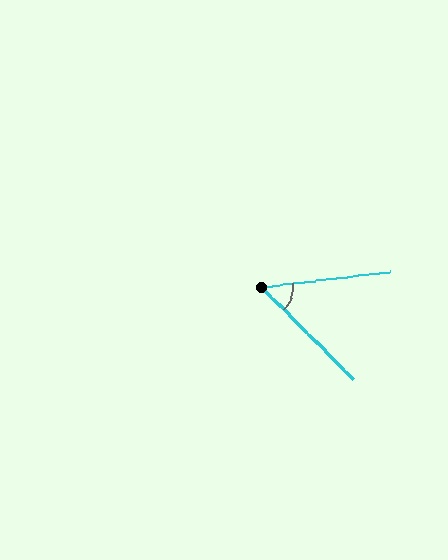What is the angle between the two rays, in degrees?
Approximately 52 degrees.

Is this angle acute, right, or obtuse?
It is acute.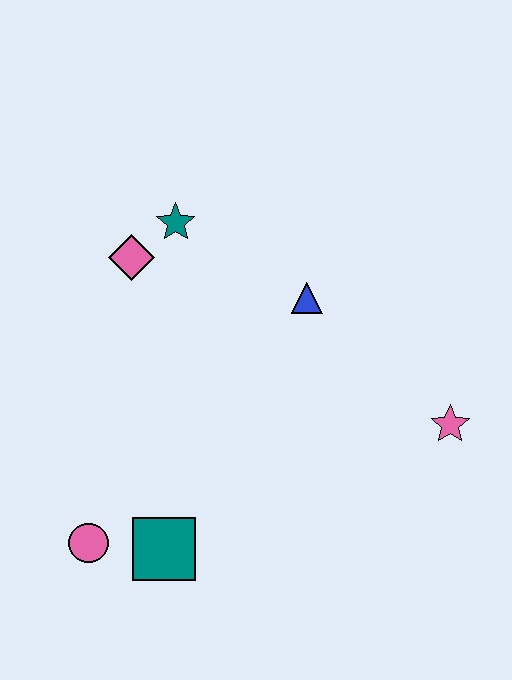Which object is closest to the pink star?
The blue triangle is closest to the pink star.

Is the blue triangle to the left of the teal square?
No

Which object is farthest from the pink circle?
The pink star is farthest from the pink circle.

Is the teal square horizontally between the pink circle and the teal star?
Yes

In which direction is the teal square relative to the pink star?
The teal square is to the left of the pink star.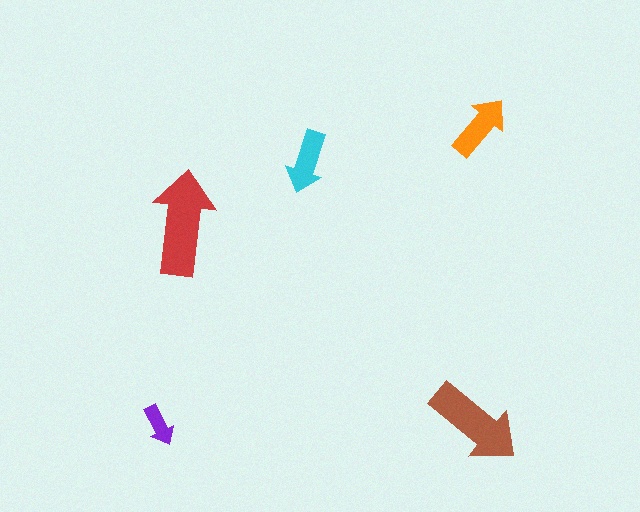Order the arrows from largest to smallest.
the red one, the brown one, the orange one, the cyan one, the purple one.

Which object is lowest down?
The purple arrow is bottommost.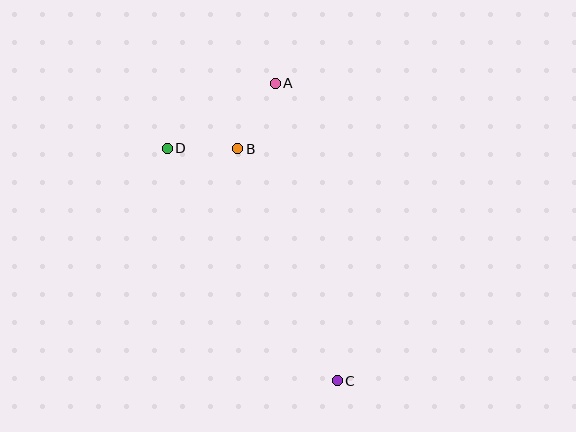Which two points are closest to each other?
Points B and D are closest to each other.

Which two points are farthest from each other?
Points A and C are farthest from each other.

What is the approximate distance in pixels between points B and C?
The distance between B and C is approximately 252 pixels.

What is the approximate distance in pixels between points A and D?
The distance between A and D is approximately 126 pixels.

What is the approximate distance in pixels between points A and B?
The distance between A and B is approximately 76 pixels.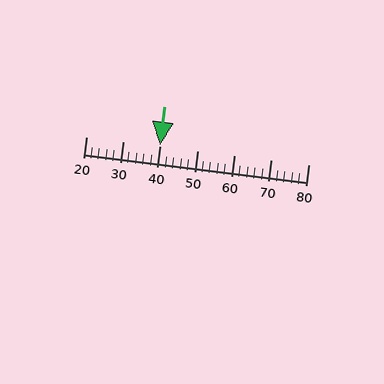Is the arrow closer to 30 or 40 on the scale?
The arrow is closer to 40.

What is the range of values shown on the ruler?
The ruler shows values from 20 to 80.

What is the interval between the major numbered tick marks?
The major tick marks are spaced 10 units apart.